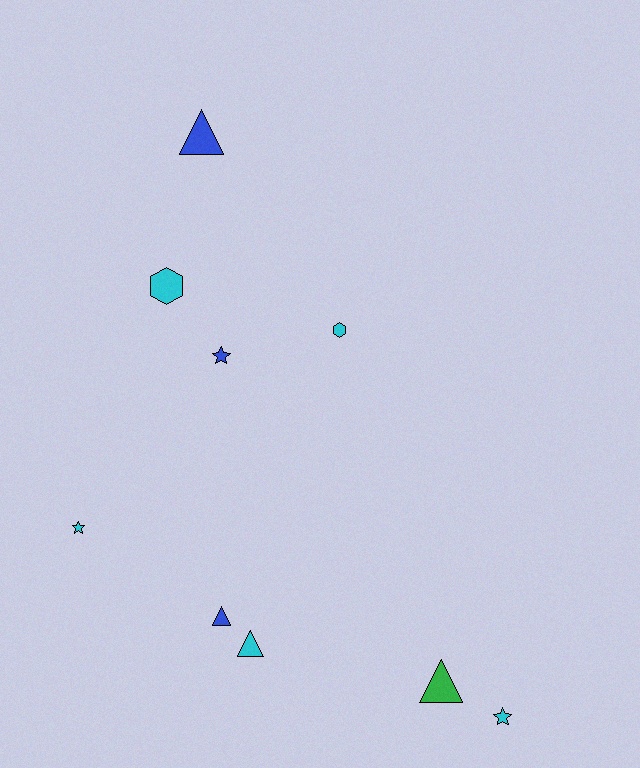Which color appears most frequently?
Cyan, with 5 objects.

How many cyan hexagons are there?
There are 2 cyan hexagons.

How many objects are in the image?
There are 9 objects.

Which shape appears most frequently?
Triangle, with 4 objects.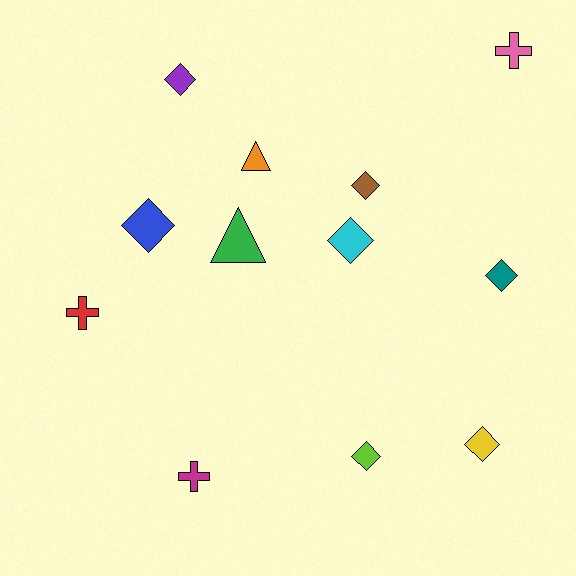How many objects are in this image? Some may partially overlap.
There are 12 objects.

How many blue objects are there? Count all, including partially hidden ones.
There is 1 blue object.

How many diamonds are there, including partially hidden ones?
There are 7 diamonds.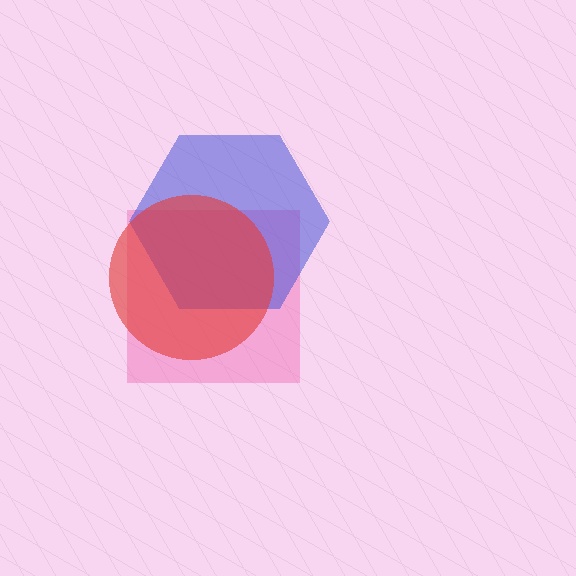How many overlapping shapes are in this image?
There are 3 overlapping shapes in the image.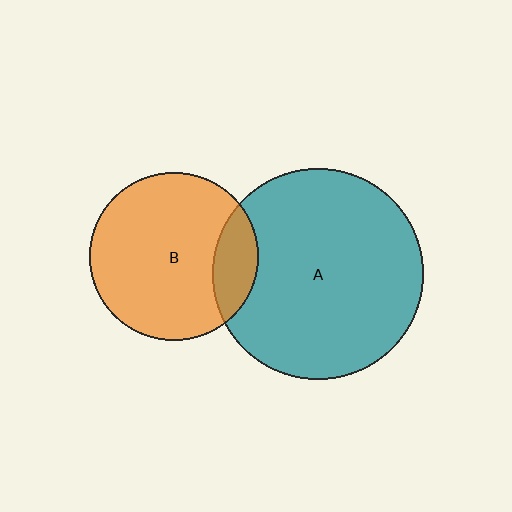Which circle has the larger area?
Circle A (teal).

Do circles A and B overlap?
Yes.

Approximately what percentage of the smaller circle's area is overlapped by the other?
Approximately 15%.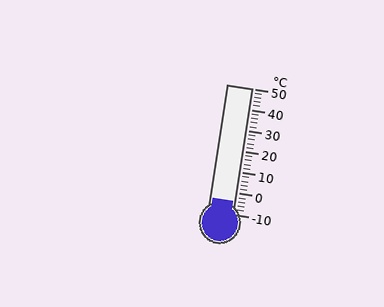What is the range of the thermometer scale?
The thermometer scale ranges from -10°C to 50°C.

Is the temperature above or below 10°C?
The temperature is below 10°C.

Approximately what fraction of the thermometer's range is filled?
The thermometer is filled to approximately 10% of its range.